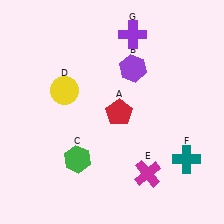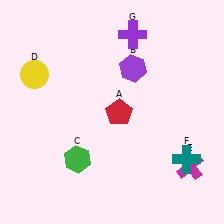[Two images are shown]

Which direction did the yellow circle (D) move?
The yellow circle (D) moved left.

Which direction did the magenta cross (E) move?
The magenta cross (E) moved right.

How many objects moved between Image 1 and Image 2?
2 objects moved between the two images.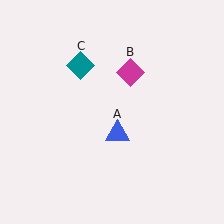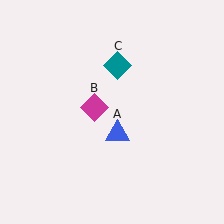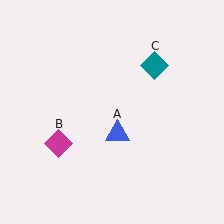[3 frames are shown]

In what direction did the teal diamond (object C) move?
The teal diamond (object C) moved right.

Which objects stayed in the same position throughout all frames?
Blue triangle (object A) remained stationary.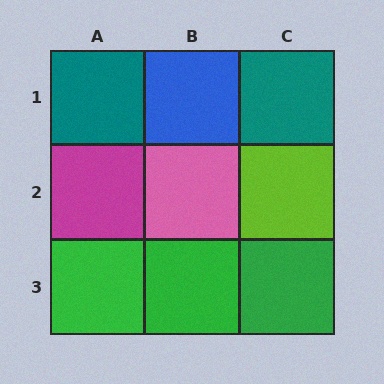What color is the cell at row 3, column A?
Green.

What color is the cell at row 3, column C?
Green.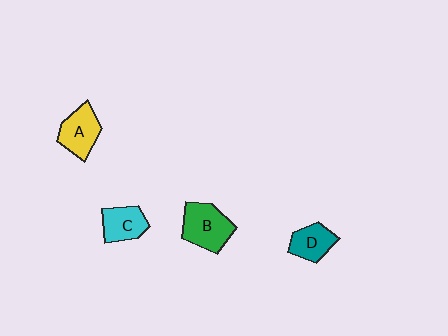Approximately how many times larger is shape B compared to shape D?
Approximately 1.5 times.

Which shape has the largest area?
Shape B (green).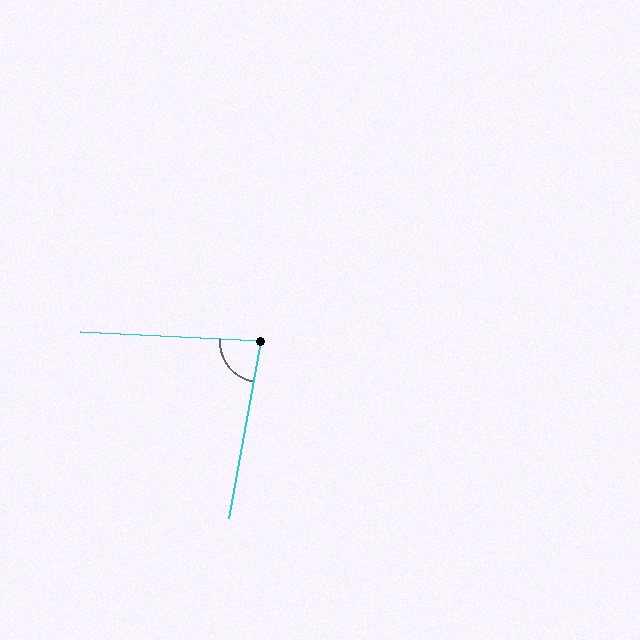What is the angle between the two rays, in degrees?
Approximately 83 degrees.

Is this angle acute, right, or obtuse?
It is acute.